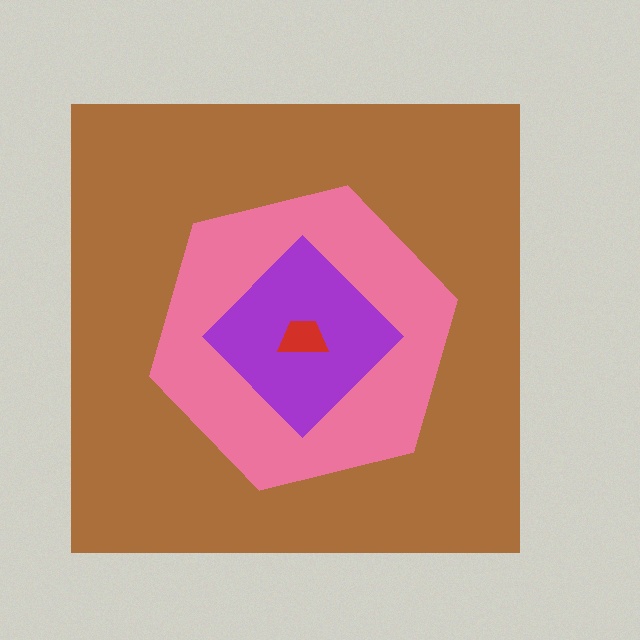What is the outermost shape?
The brown square.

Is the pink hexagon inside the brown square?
Yes.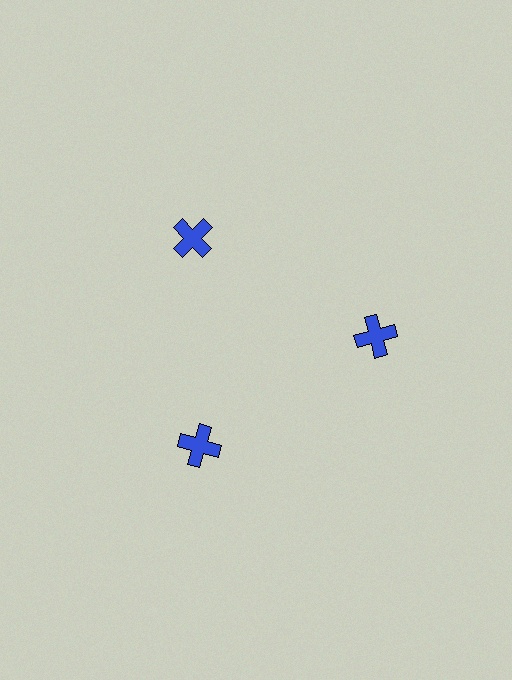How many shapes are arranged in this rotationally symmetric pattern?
There are 3 shapes, arranged in 3 groups of 1.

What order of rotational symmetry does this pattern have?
This pattern has 3-fold rotational symmetry.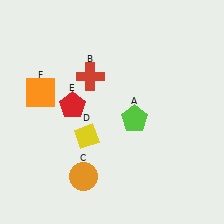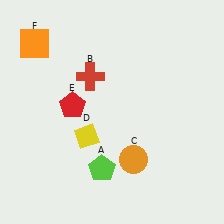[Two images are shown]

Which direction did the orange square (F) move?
The orange square (F) moved up.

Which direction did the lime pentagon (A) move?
The lime pentagon (A) moved down.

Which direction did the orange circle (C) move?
The orange circle (C) moved right.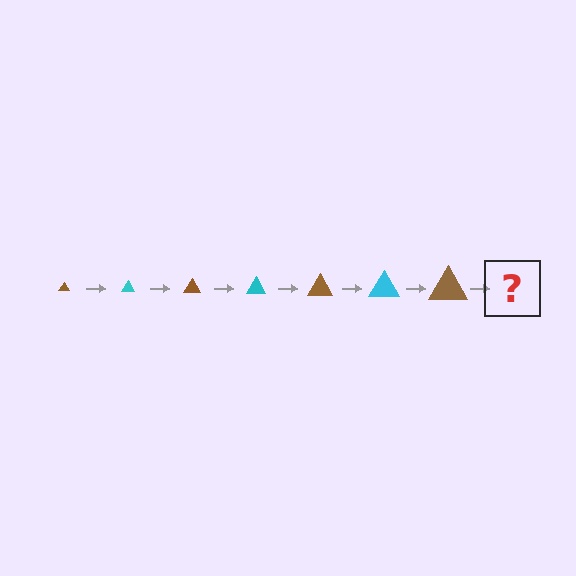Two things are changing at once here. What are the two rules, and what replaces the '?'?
The two rules are that the triangle grows larger each step and the color cycles through brown and cyan. The '?' should be a cyan triangle, larger than the previous one.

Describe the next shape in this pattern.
It should be a cyan triangle, larger than the previous one.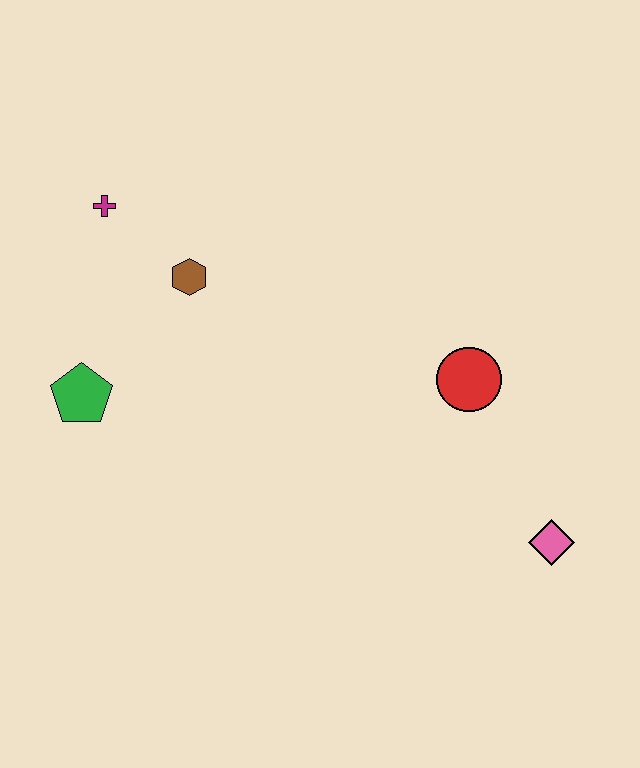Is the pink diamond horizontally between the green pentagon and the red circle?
No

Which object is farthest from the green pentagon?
The pink diamond is farthest from the green pentagon.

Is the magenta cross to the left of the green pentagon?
No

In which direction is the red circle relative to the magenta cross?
The red circle is to the right of the magenta cross.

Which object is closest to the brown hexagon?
The magenta cross is closest to the brown hexagon.